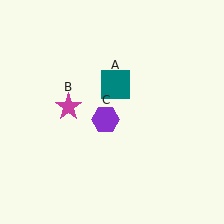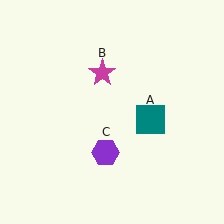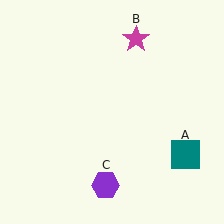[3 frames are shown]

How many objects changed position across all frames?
3 objects changed position: teal square (object A), magenta star (object B), purple hexagon (object C).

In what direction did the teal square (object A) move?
The teal square (object A) moved down and to the right.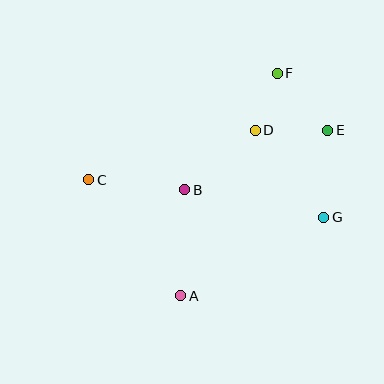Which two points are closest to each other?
Points D and F are closest to each other.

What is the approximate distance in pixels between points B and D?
The distance between B and D is approximately 92 pixels.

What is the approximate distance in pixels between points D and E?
The distance between D and E is approximately 72 pixels.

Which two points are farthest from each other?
Points C and E are farthest from each other.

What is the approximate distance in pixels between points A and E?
The distance between A and E is approximately 221 pixels.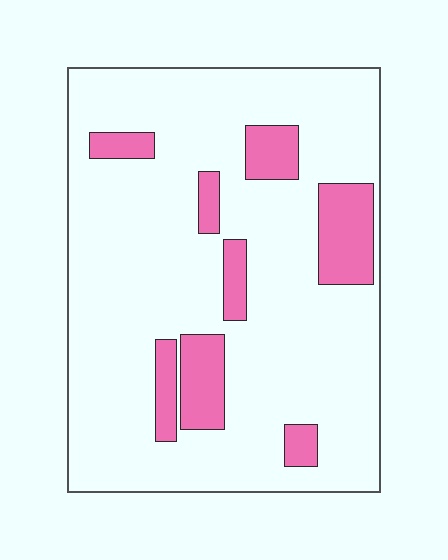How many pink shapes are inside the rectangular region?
8.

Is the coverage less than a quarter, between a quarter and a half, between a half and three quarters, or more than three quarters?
Less than a quarter.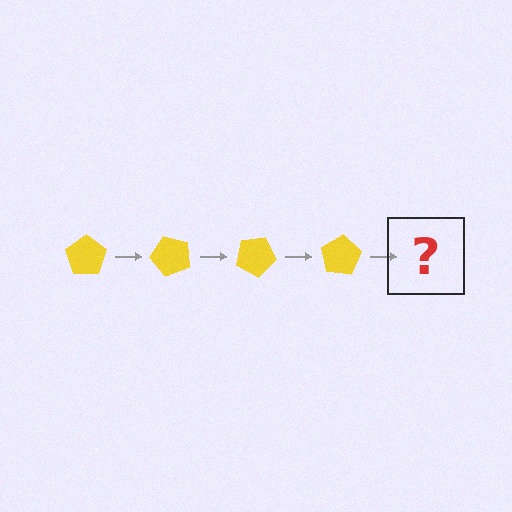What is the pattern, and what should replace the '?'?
The pattern is that the pentagon rotates 50 degrees each step. The '?' should be a yellow pentagon rotated 200 degrees.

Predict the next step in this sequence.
The next step is a yellow pentagon rotated 200 degrees.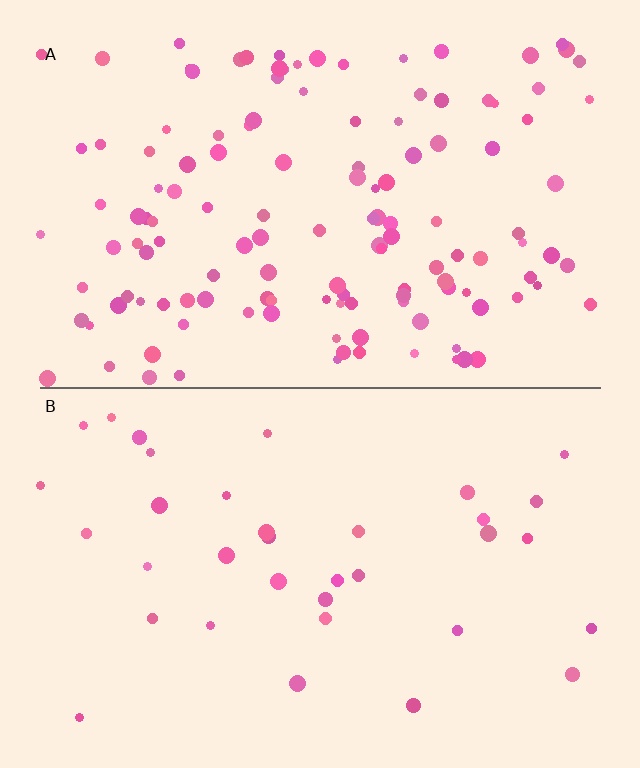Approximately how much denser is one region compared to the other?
Approximately 3.8× — region A over region B.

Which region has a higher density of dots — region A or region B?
A (the top).